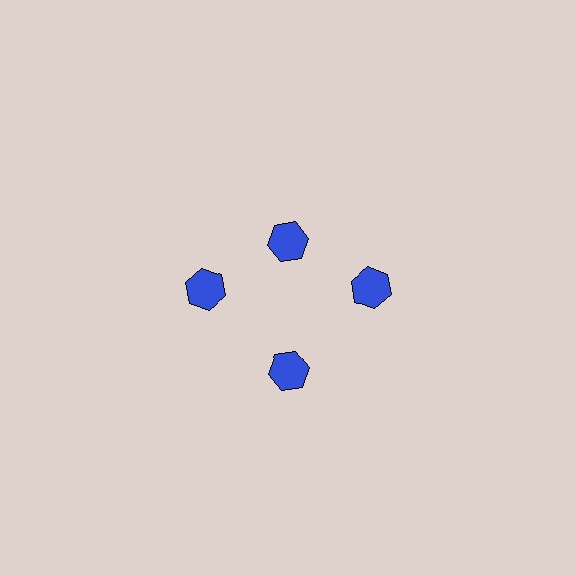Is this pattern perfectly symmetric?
No. The 4 blue hexagons are arranged in a ring, but one element near the 12 o'clock position is pulled inward toward the center, breaking the 4-fold rotational symmetry.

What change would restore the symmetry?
The symmetry would be restored by moving it outward, back onto the ring so that all 4 hexagons sit at equal angles and equal distance from the center.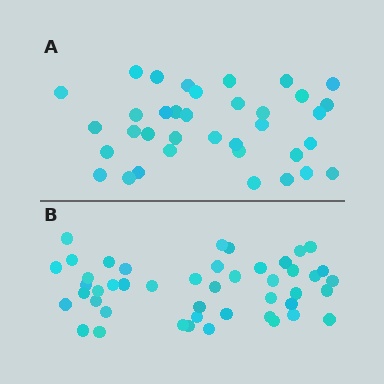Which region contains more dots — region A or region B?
Region B (the bottom region) has more dots.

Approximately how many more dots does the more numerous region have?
Region B has roughly 10 or so more dots than region A.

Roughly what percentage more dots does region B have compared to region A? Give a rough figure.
About 30% more.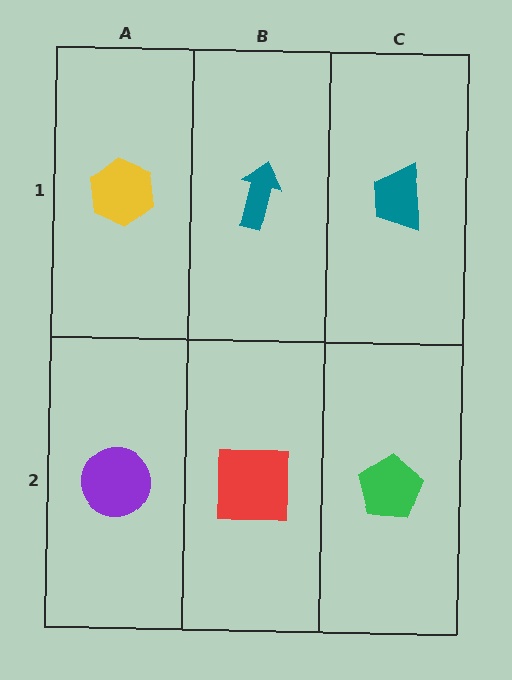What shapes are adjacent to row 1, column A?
A purple circle (row 2, column A), a teal arrow (row 1, column B).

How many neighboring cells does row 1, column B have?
3.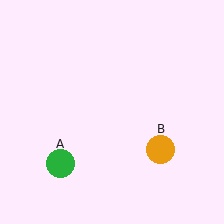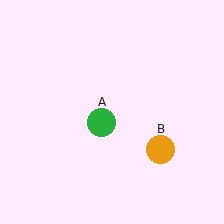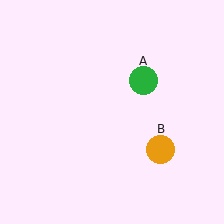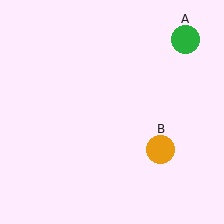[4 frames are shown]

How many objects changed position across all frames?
1 object changed position: green circle (object A).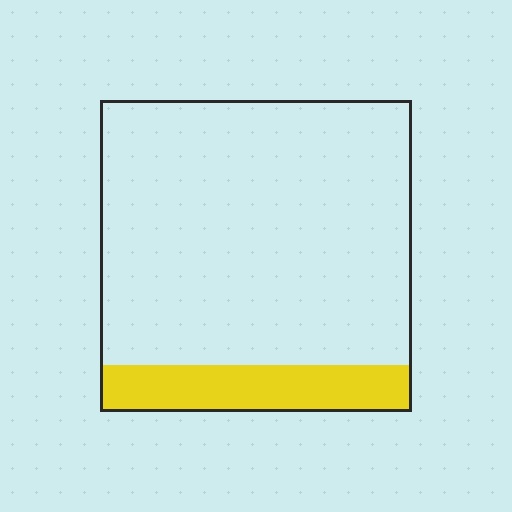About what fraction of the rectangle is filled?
About one sixth (1/6).